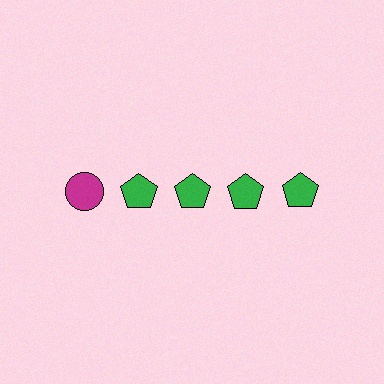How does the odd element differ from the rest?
It differs in both color (magenta instead of green) and shape (circle instead of pentagon).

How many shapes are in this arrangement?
There are 5 shapes arranged in a grid pattern.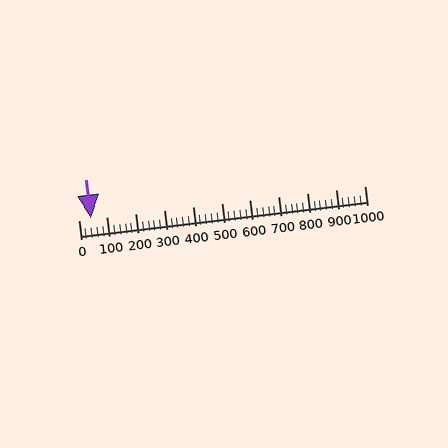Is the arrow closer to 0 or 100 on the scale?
The arrow is closer to 0.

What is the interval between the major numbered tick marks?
The major tick marks are spaced 100 units apart.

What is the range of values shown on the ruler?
The ruler shows values from 0 to 1000.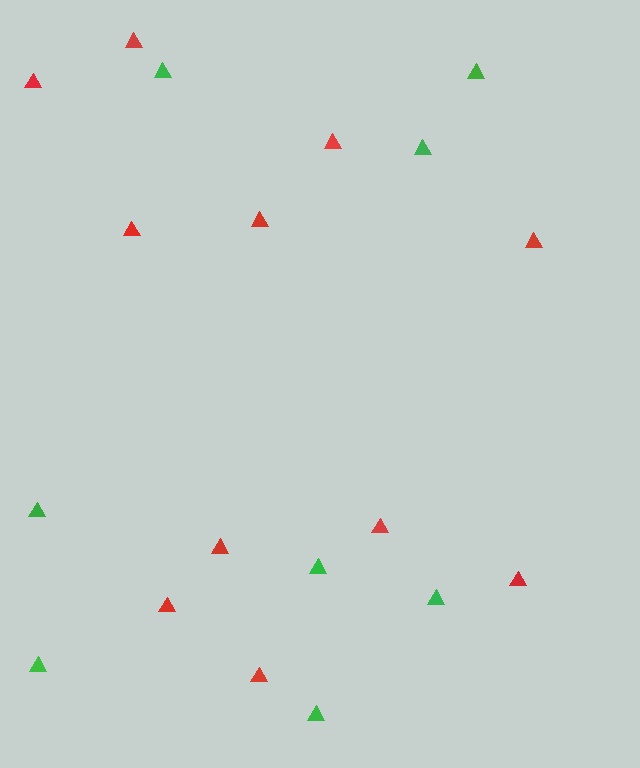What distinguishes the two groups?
There are 2 groups: one group of green triangles (8) and one group of red triangles (11).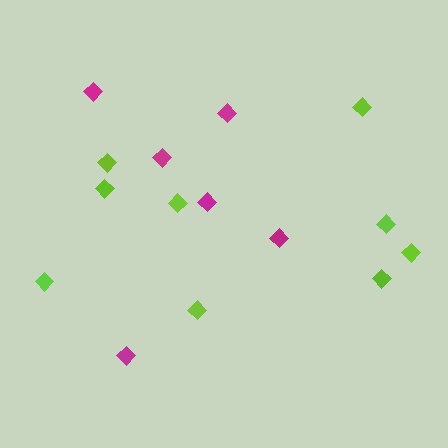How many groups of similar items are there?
There are 2 groups: one group of lime diamonds (9) and one group of magenta diamonds (6).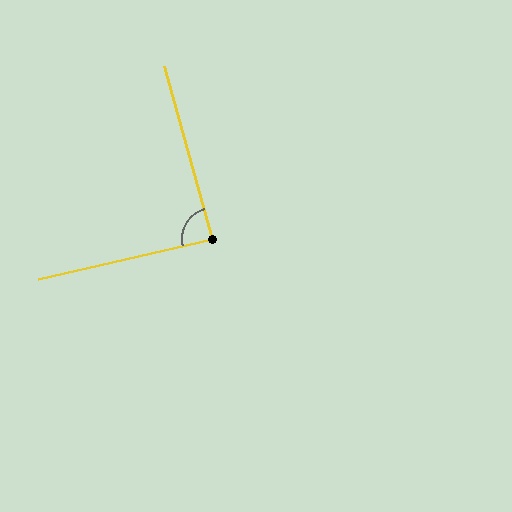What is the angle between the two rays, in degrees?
Approximately 87 degrees.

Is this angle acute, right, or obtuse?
It is approximately a right angle.